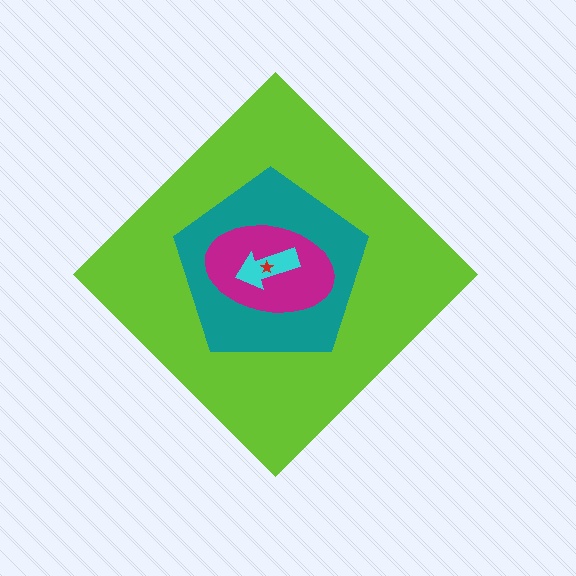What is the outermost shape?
The lime diamond.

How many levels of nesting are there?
5.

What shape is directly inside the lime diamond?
The teal pentagon.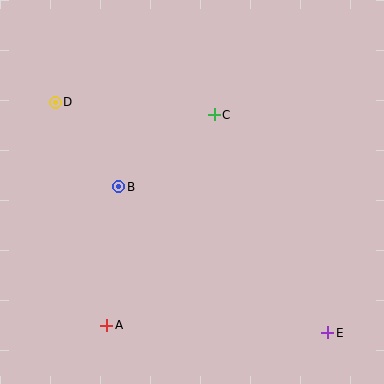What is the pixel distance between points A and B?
The distance between A and B is 139 pixels.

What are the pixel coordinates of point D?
Point D is at (55, 102).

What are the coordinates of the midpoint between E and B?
The midpoint between E and B is at (223, 260).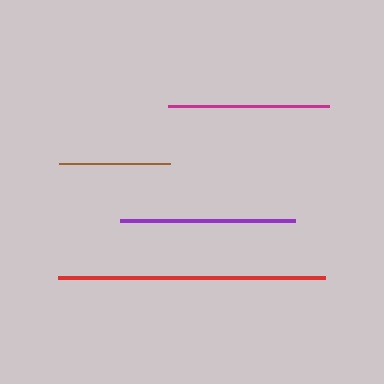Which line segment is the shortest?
The brown line is the shortest at approximately 111 pixels.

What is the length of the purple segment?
The purple segment is approximately 176 pixels long.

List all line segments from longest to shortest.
From longest to shortest: red, purple, magenta, brown.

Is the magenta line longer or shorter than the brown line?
The magenta line is longer than the brown line.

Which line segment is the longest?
The red line is the longest at approximately 267 pixels.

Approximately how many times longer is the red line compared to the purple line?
The red line is approximately 1.5 times the length of the purple line.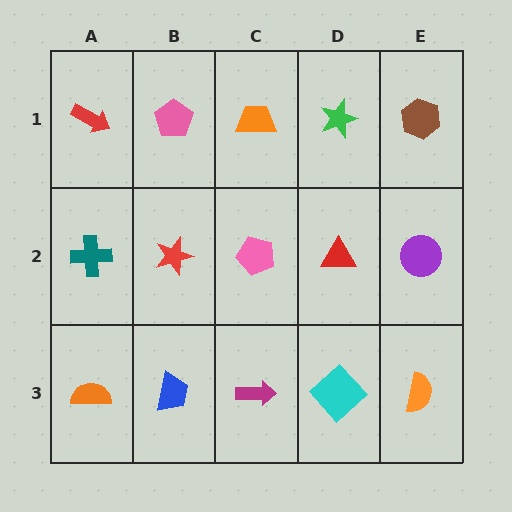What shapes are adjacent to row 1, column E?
A purple circle (row 2, column E), a green star (row 1, column D).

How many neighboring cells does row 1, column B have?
3.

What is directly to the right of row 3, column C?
A cyan diamond.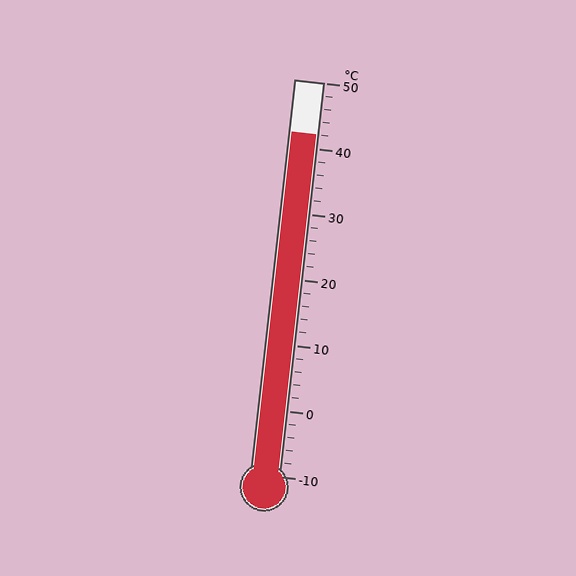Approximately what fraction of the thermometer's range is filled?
The thermometer is filled to approximately 85% of its range.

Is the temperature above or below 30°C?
The temperature is above 30°C.